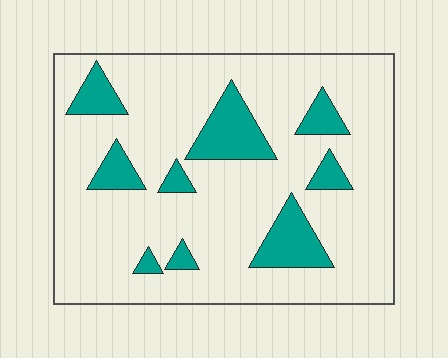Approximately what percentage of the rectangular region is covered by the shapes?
Approximately 15%.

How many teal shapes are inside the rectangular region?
9.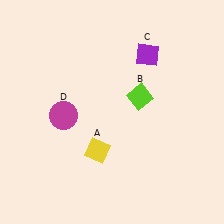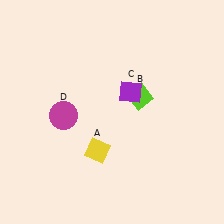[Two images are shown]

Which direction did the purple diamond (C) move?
The purple diamond (C) moved down.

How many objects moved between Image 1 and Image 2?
1 object moved between the two images.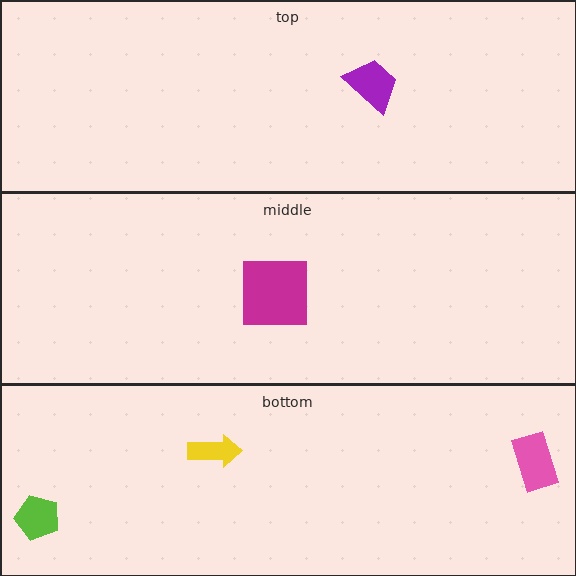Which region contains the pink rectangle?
The bottom region.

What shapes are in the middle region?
The magenta square.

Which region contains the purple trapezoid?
The top region.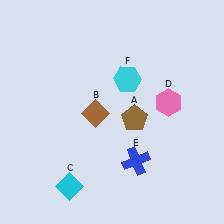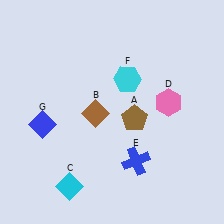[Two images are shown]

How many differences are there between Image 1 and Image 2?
There is 1 difference between the two images.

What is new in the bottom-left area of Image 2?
A blue diamond (G) was added in the bottom-left area of Image 2.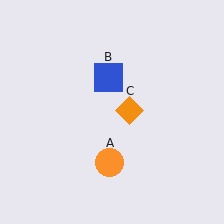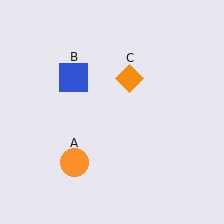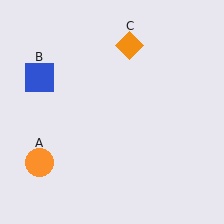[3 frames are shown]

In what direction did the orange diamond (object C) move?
The orange diamond (object C) moved up.